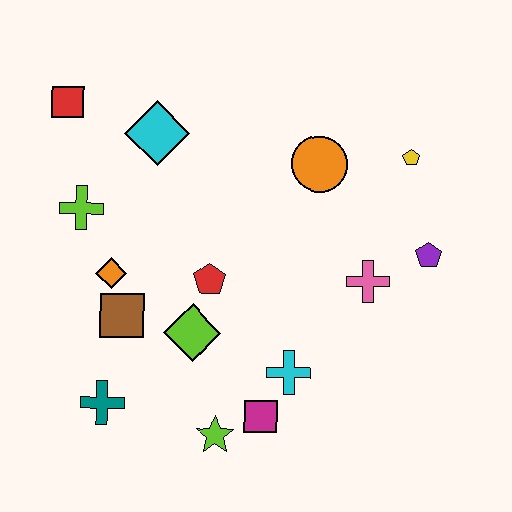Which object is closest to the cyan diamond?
The red square is closest to the cyan diamond.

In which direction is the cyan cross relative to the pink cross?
The cyan cross is below the pink cross.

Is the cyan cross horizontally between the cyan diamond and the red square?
No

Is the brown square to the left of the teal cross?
No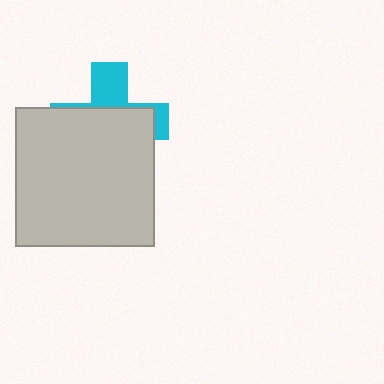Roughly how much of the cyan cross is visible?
A small part of it is visible (roughly 33%).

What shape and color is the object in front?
The object in front is a light gray square.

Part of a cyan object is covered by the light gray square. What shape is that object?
It is a cross.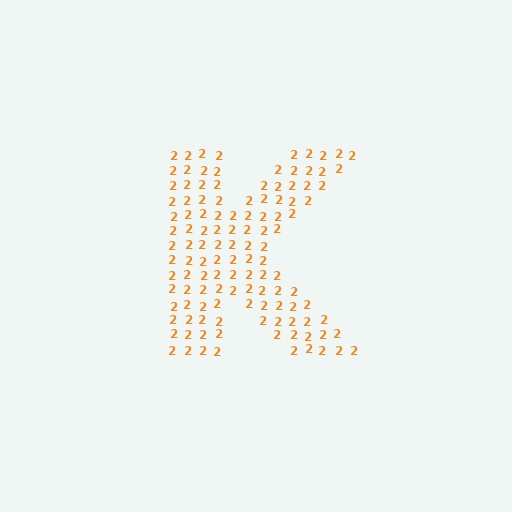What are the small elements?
The small elements are digit 2's.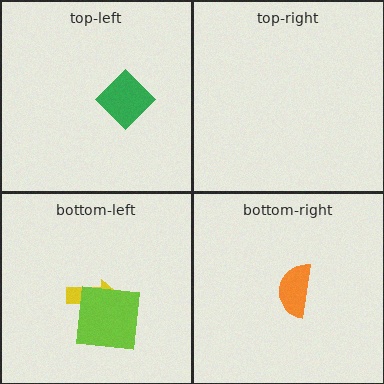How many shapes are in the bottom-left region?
2.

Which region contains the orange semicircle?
The bottom-right region.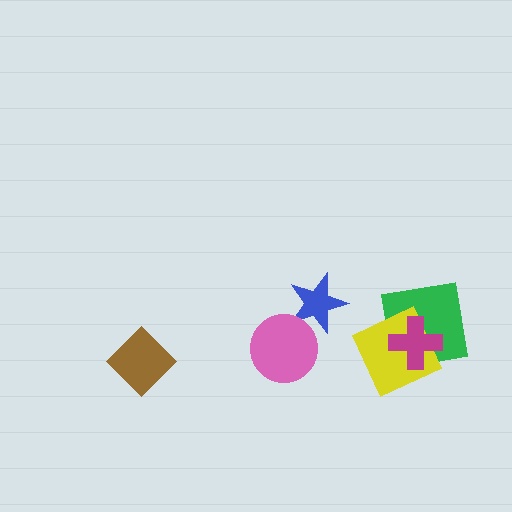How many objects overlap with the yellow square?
2 objects overlap with the yellow square.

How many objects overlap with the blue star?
1 object overlaps with the blue star.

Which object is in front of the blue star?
The pink circle is in front of the blue star.